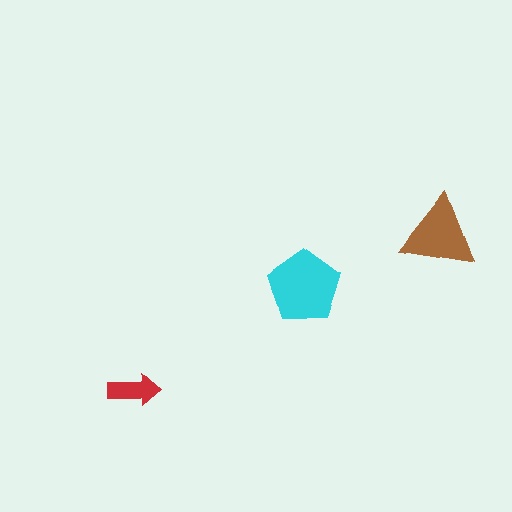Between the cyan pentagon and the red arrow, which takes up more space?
The cyan pentagon.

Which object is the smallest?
The red arrow.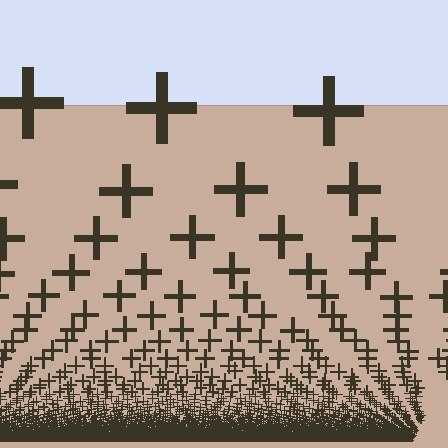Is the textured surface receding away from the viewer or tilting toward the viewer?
The surface appears to tilt toward the viewer. Texture elements get larger and sparser toward the top.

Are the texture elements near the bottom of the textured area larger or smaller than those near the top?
Smaller. The gradient is inverted — elements near the bottom are smaller and denser.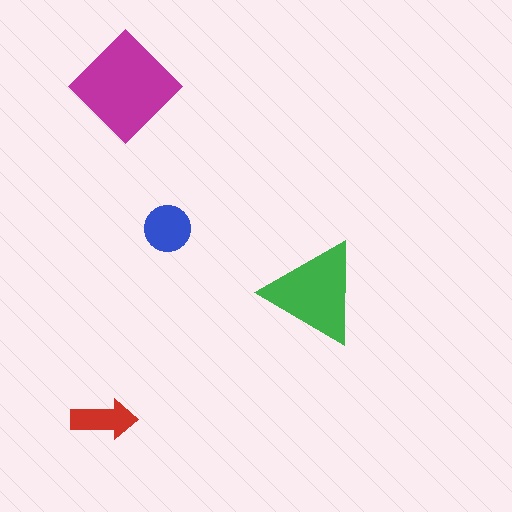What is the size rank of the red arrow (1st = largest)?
4th.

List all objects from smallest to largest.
The red arrow, the blue circle, the green triangle, the magenta diamond.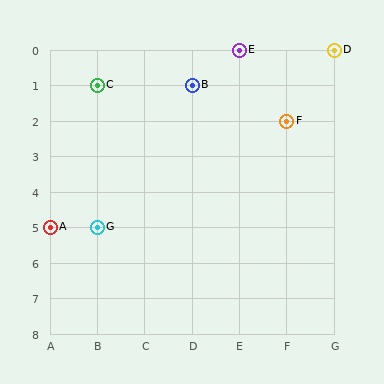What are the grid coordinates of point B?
Point B is at grid coordinates (D, 1).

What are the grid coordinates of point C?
Point C is at grid coordinates (B, 1).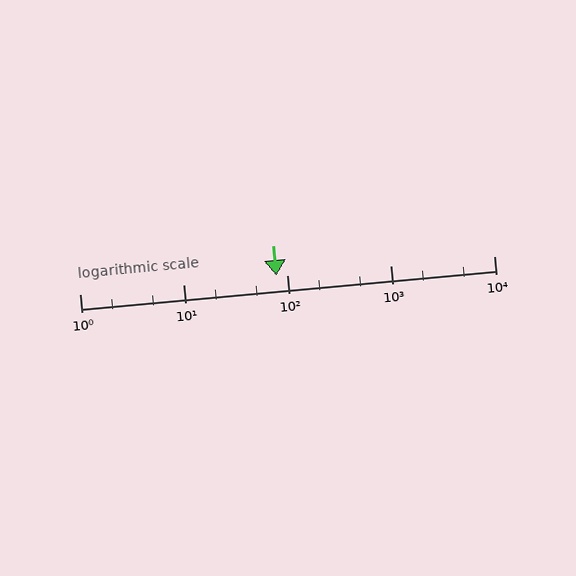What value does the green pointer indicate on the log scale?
The pointer indicates approximately 79.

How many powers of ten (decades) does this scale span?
The scale spans 4 decades, from 1 to 10000.